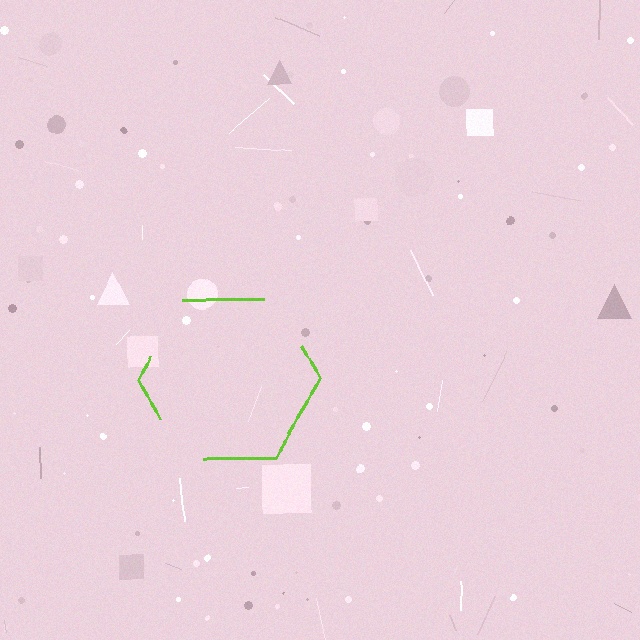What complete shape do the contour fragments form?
The contour fragments form a hexagon.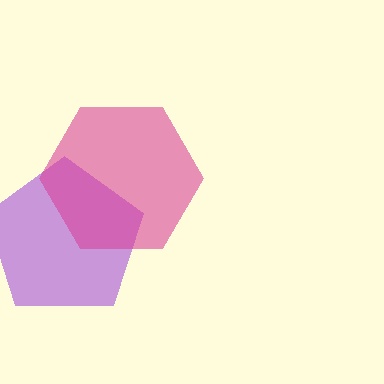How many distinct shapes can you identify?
There are 2 distinct shapes: a purple pentagon, a magenta hexagon.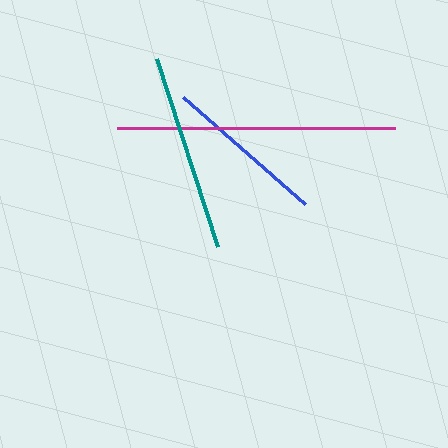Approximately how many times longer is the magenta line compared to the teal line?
The magenta line is approximately 1.4 times the length of the teal line.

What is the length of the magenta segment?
The magenta segment is approximately 278 pixels long.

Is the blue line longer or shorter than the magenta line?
The magenta line is longer than the blue line.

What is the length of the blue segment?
The blue segment is approximately 162 pixels long.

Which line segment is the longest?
The magenta line is the longest at approximately 278 pixels.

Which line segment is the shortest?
The blue line is the shortest at approximately 162 pixels.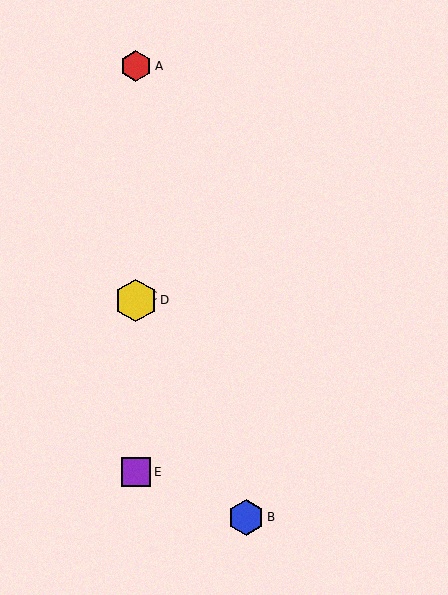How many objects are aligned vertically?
4 objects (A, C, D, E) are aligned vertically.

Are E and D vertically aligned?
Yes, both are at x≈136.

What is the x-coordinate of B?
Object B is at x≈246.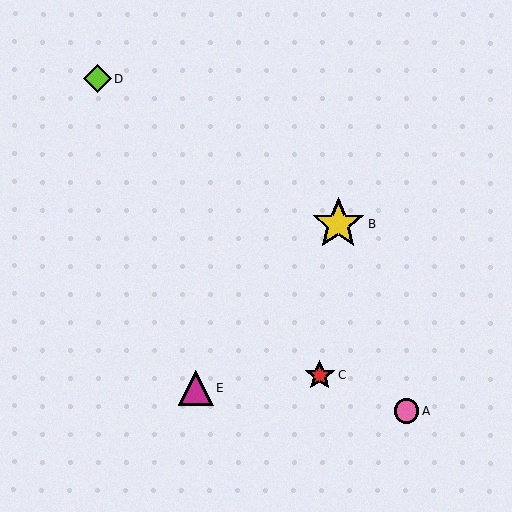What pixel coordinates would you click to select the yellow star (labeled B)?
Click at (338, 224) to select the yellow star B.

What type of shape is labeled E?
Shape E is a magenta triangle.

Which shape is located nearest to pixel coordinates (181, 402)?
The magenta triangle (labeled E) at (196, 388) is nearest to that location.